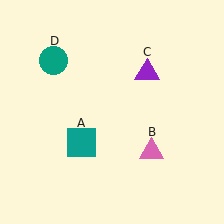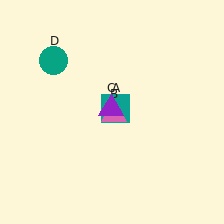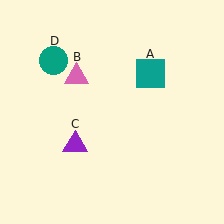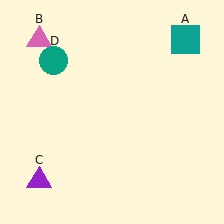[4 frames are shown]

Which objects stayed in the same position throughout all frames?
Teal circle (object D) remained stationary.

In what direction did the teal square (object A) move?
The teal square (object A) moved up and to the right.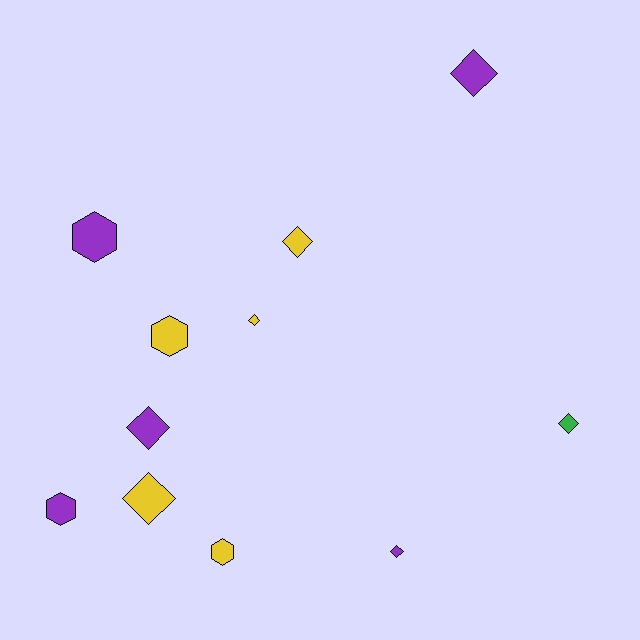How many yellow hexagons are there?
There are 2 yellow hexagons.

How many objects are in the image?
There are 11 objects.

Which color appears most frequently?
Yellow, with 5 objects.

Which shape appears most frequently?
Diamond, with 7 objects.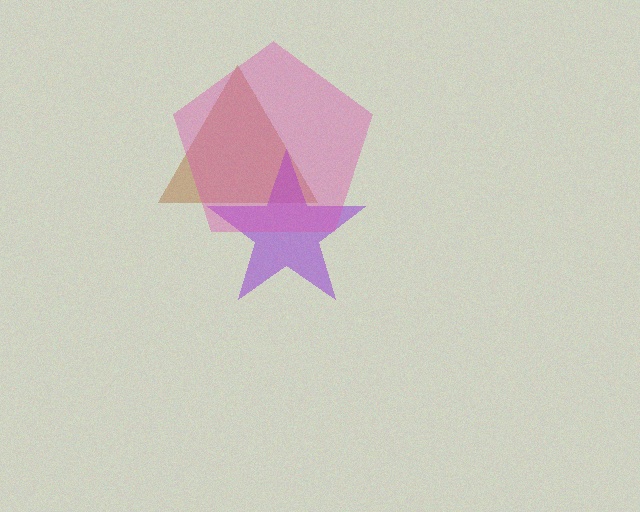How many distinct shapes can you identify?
There are 3 distinct shapes: a brown triangle, a purple star, a pink pentagon.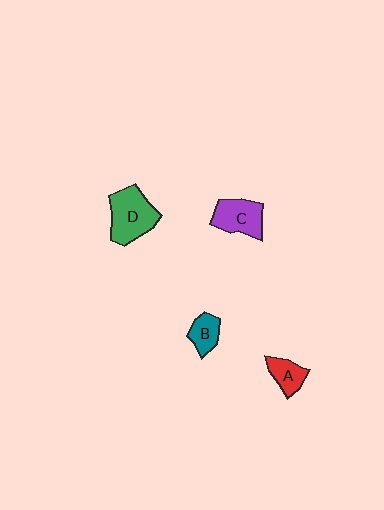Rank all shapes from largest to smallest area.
From largest to smallest: D (green), C (purple), A (red), B (teal).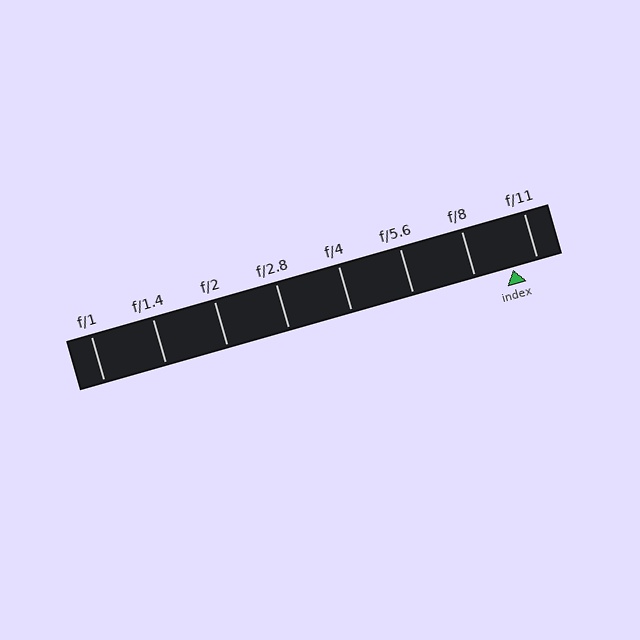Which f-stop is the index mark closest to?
The index mark is closest to f/11.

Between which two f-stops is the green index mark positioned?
The index mark is between f/8 and f/11.